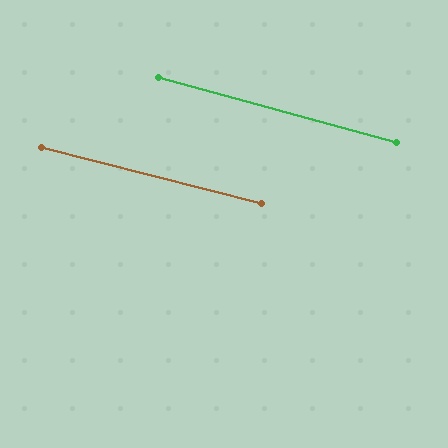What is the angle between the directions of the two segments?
Approximately 1 degree.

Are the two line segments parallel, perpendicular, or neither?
Parallel — their directions differ by only 0.9°.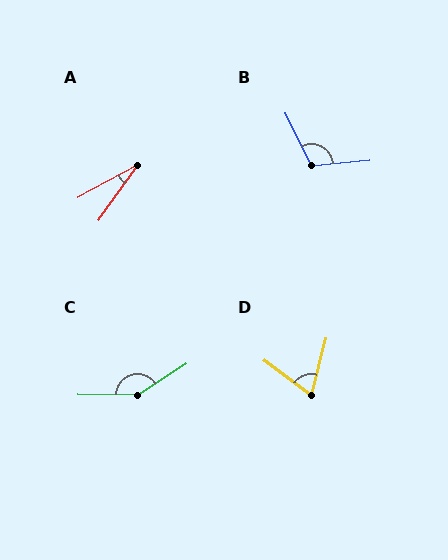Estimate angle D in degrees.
Approximately 67 degrees.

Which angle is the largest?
C, at approximately 146 degrees.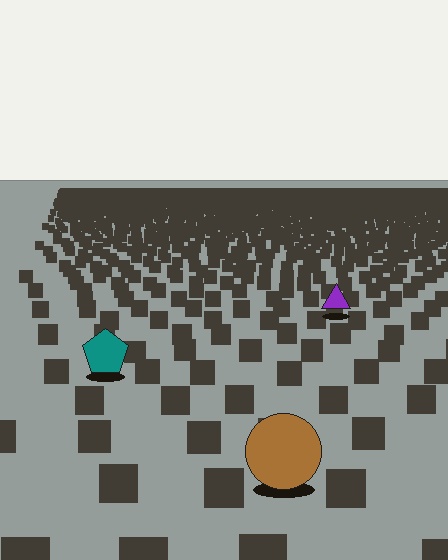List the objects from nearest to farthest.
From nearest to farthest: the brown circle, the teal pentagon, the purple triangle.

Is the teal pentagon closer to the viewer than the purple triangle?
Yes. The teal pentagon is closer — you can tell from the texture gradient: the ground texture is coarser near it.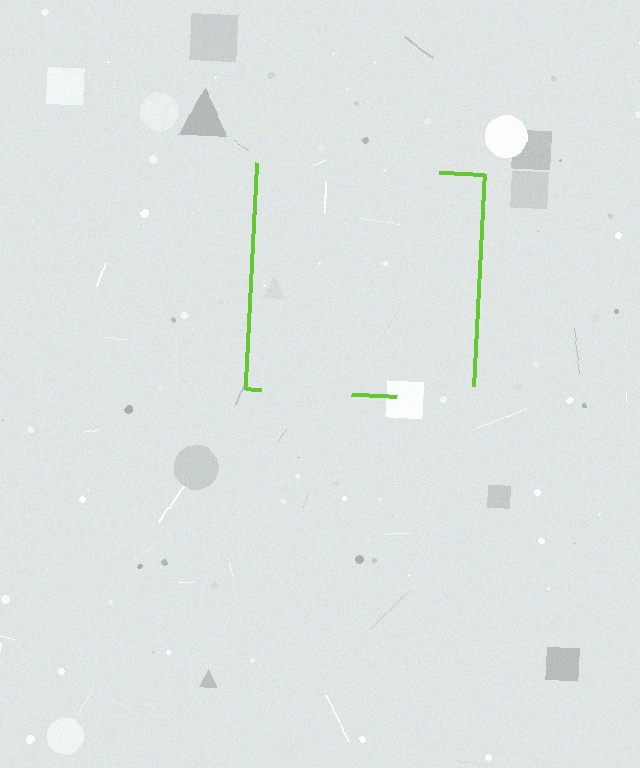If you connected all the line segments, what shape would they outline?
They would outline a square.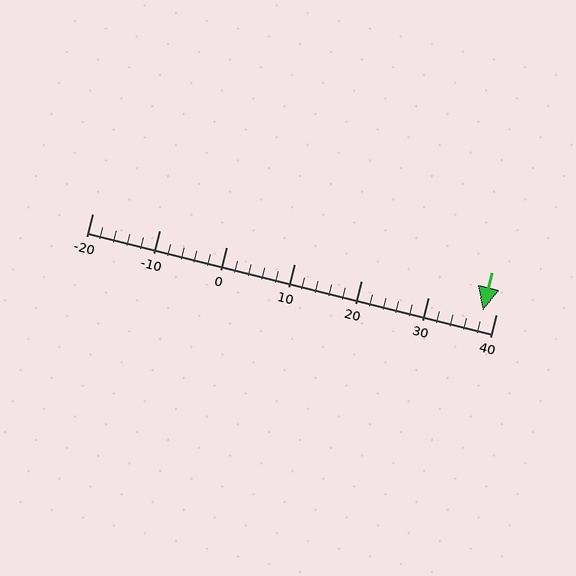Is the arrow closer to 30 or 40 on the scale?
The arrow is closer to 40.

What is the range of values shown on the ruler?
The ruler shows values from -20 to 40.